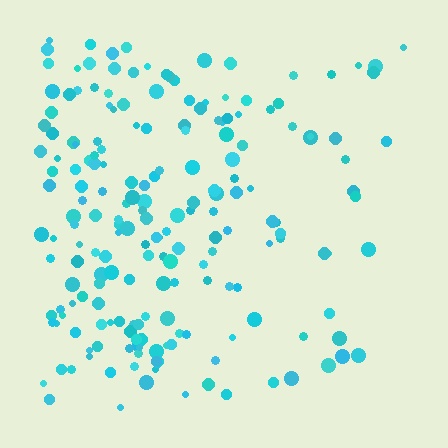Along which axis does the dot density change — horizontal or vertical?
Horizontal.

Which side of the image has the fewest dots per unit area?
The right.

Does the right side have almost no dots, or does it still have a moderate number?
Still a moderate number, just noticeably fewer than the left.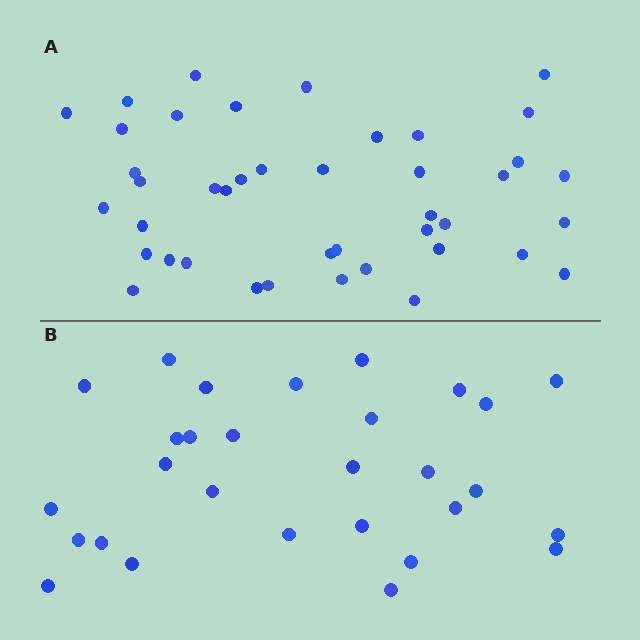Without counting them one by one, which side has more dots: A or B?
Region A (the top region) has more dots.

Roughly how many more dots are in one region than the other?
Region A has approximately 15 more dots than region B.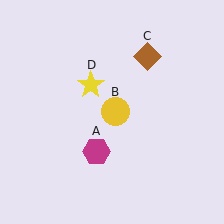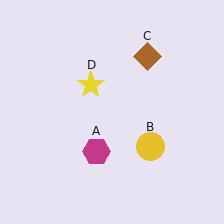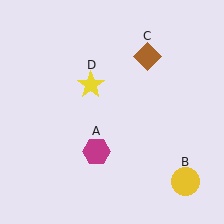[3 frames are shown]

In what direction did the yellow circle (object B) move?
The yellow circle (object B) moved down and to the right.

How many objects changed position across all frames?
1 object changed position: yellow circle (object B).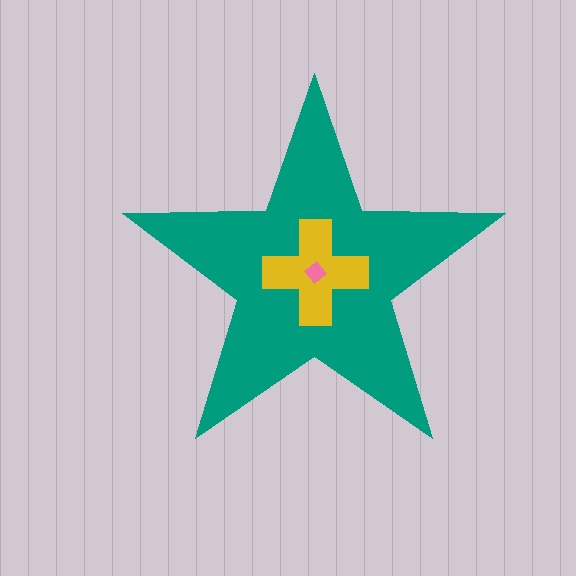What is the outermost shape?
The teal star.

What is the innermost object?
The pink diamond.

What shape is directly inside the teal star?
The yellow cross.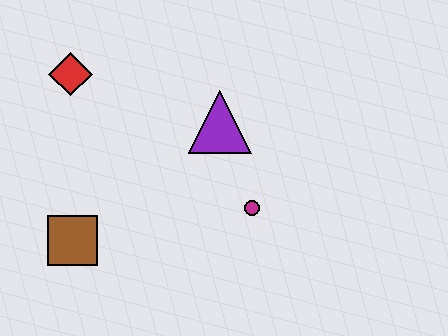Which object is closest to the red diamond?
The purple triangle is closest to the red diamond.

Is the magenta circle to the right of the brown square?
Yes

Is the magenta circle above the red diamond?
No